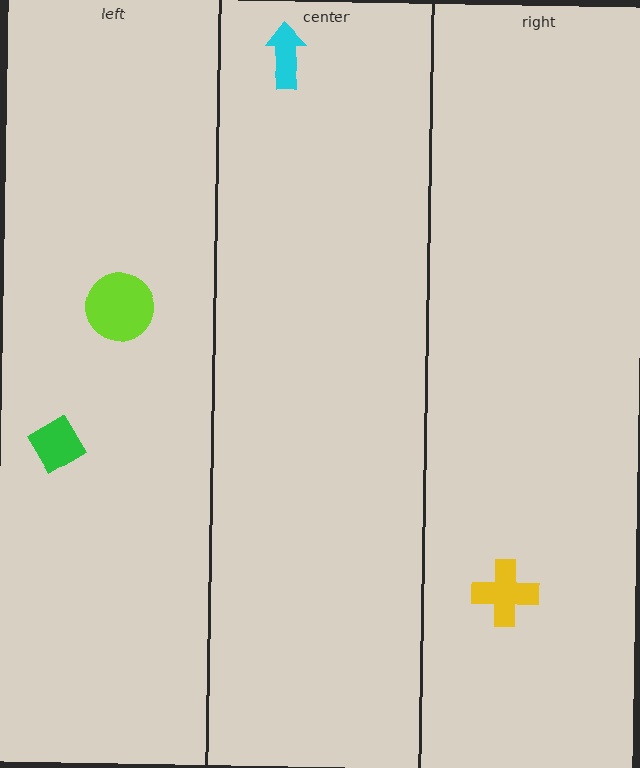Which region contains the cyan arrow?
The center region.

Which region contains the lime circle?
The left region.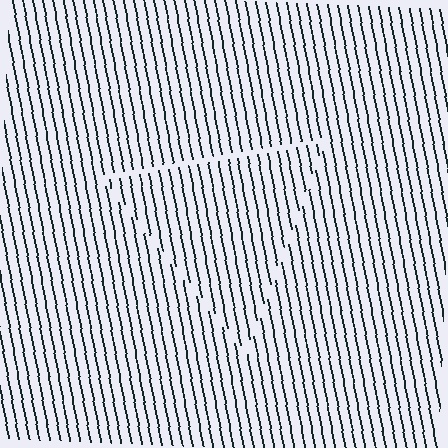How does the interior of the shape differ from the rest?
The interior of the shape contains the same grating, shifted by half a period — the contour is defined by the phase discontinuity where line-ends from the inner and outer gratings abut.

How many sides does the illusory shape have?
3 sides — the line-ends trace a triangle.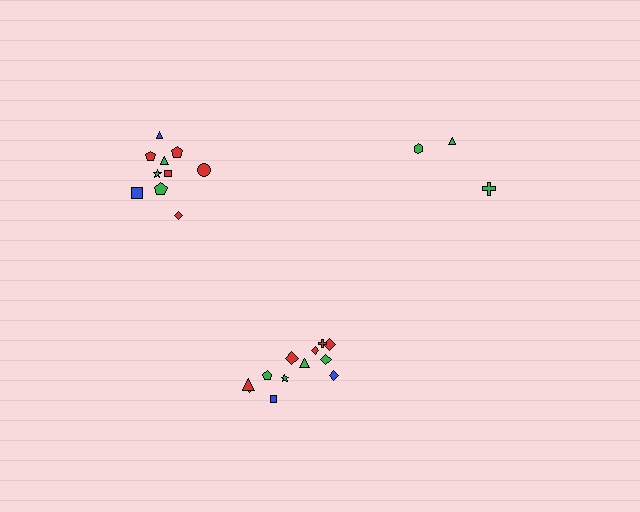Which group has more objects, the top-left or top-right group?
The top-left group.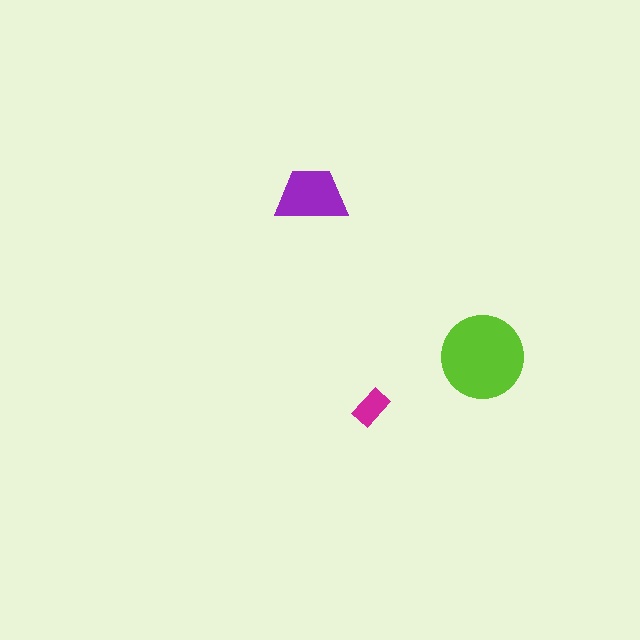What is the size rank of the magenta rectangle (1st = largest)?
3rd.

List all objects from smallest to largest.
The magenta rectangle, the purple trapezoid, the lime circle.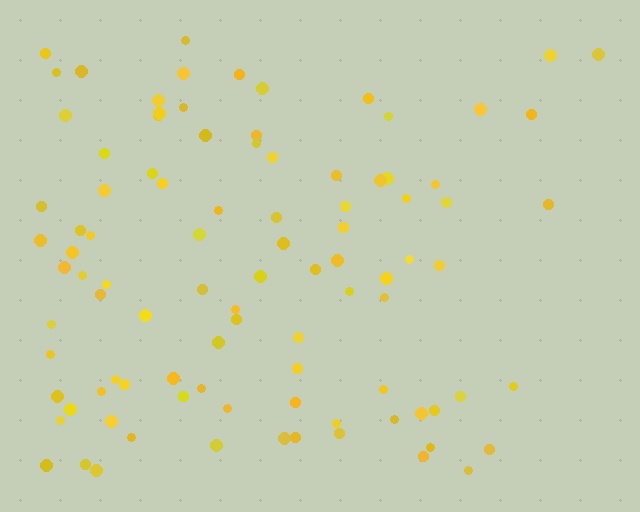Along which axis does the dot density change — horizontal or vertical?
Horizontal.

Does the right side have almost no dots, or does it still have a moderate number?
Still a moderate number, just noticeably fewer than the left.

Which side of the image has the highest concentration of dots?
The left.